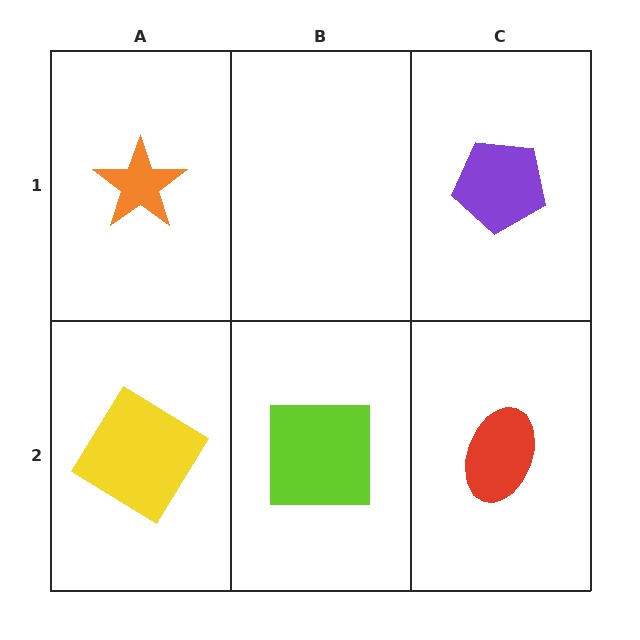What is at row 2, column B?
A lime square.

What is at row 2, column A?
A yellow diamond.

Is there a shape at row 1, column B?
No, that cell is empty.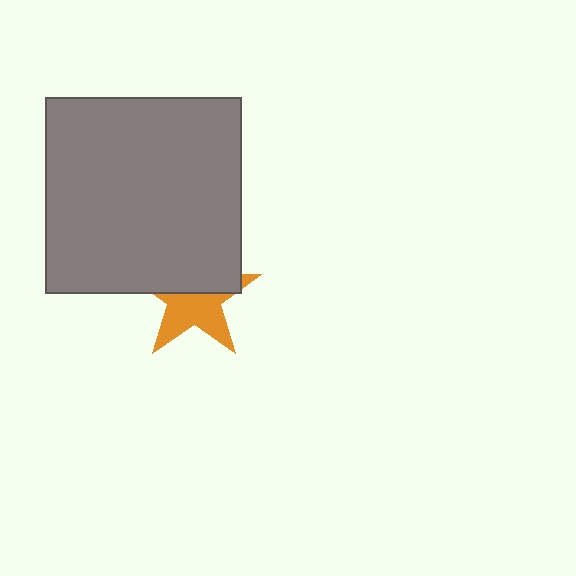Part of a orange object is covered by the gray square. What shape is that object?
It is a star.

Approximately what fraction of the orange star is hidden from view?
Roughly 48% of the orange star is hidden behind the gray square.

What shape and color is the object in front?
The object in front is a gray square.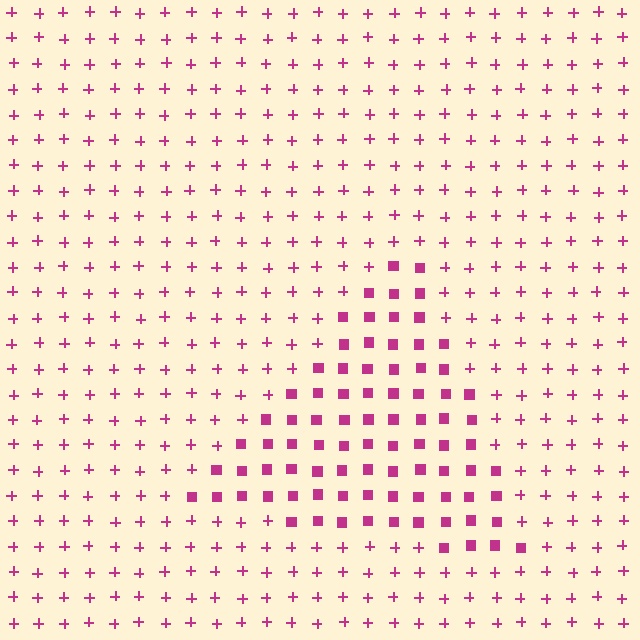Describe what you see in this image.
The image is filled with small magenta elements arranged in a uniform grid. A triangle-shaped region contains squares, while the surrounding area contains plus signs. The boundary is defined purely by the change in element shape.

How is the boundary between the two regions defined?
The boundary is defined by a change in element shape: squares inside vs. plus signs outside. All elements share the same color and spacing.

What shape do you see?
I see a triangle.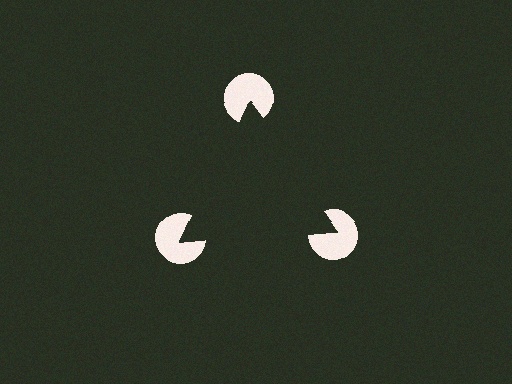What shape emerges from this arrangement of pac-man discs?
An illusory triangle — its edges are inferred from the aligned wedge cuts in the pac-man discs, not physically drawn.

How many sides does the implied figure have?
3 sides.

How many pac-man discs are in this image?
There are 3 — one at each vertex of the illusory triangle.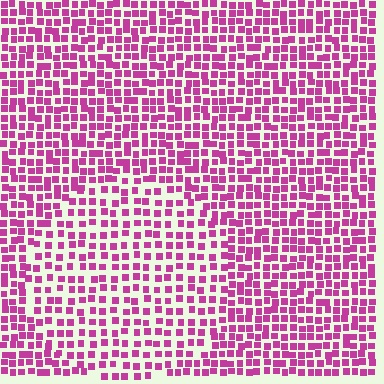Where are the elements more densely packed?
The elements are more densely packed outside the circle boundary.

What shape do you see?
I see a circle.